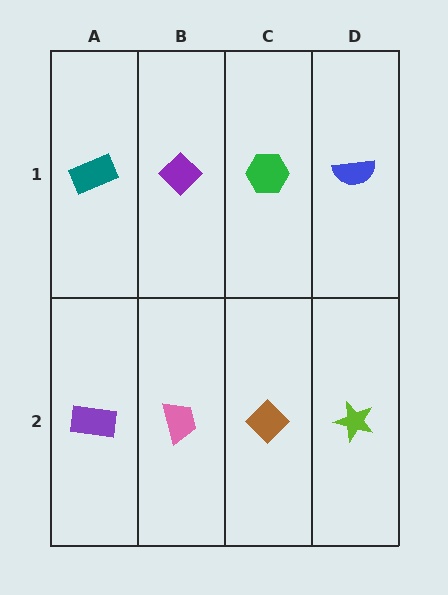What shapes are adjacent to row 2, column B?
A purple diamond (row 1, column B), a purple rectangle (row 2, column A), a brown diamond (row 2, column C).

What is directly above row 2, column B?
A purple diamond.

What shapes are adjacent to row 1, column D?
A lime star (row 2, column D), a green hexagon (row 1, column C).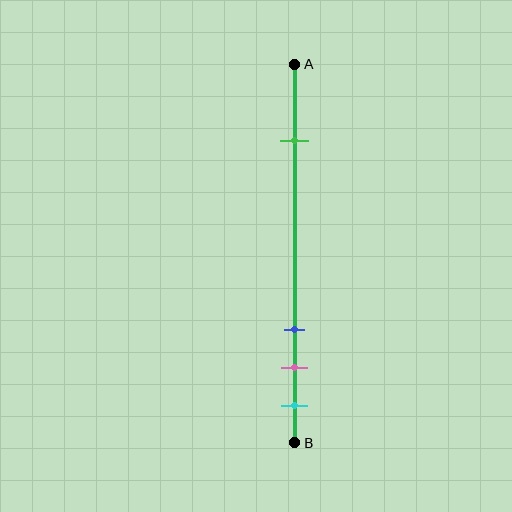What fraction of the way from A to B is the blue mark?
The blue mark is approximately 70% (0.7) of the way from A to B.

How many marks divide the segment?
There are 4 marks dividing the segment.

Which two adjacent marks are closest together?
The pink and cyan marks are the closest adjacent pair.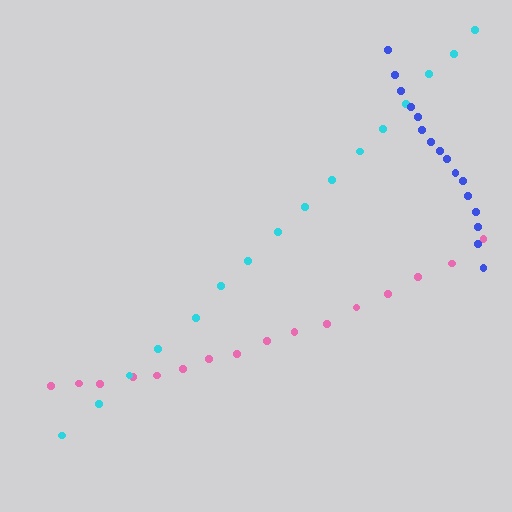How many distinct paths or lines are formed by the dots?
There are 3 distinct paths.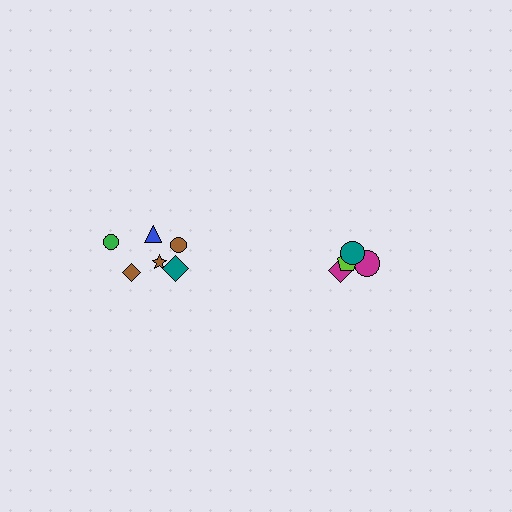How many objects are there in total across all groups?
There are 10 objects.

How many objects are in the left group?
There are 6 objects.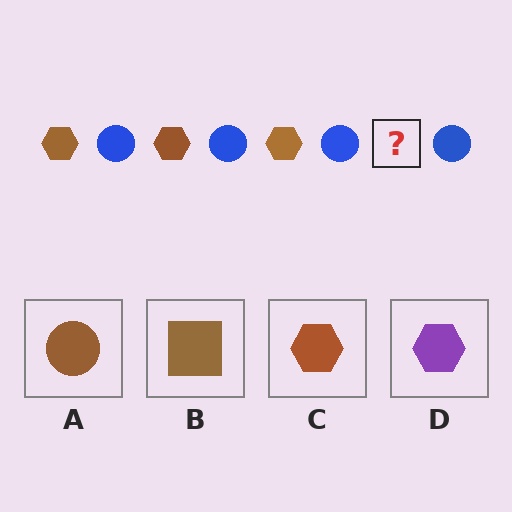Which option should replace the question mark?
Option C.